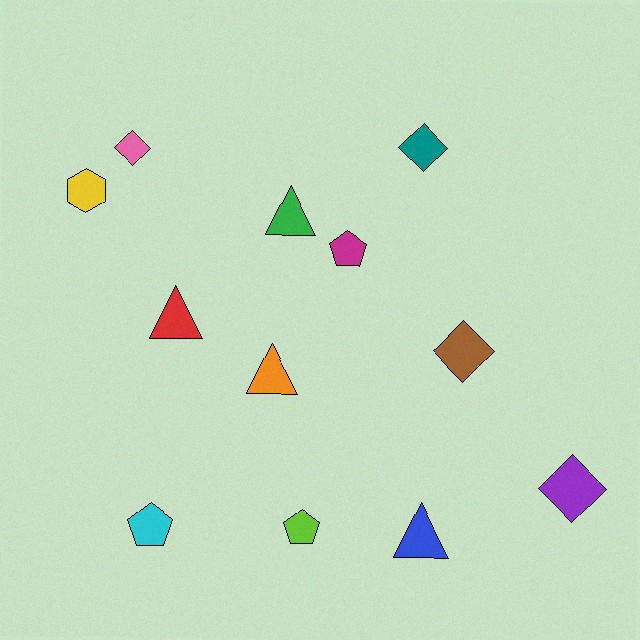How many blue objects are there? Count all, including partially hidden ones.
There is 1 blue object.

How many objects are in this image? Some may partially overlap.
There are 12 objects.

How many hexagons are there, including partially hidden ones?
There is 1 hexagon.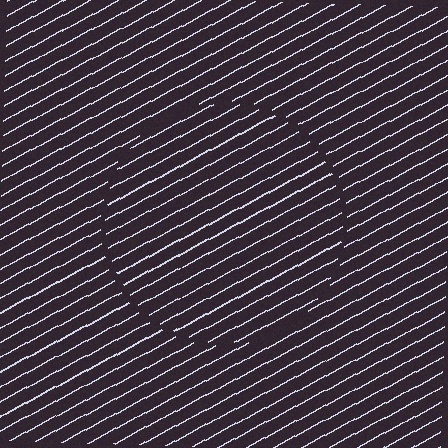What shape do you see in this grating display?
An illusory circle. The interior of the shape contains the same grating, shifted by half a period — the contour is defined by the phase discontinuity where line-ends from the inner and outer gratings abut.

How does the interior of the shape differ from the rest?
The interior of the shape contains the same grating, shifted by half a period — the contour is defined by the phase discontinuity where line-ends from the inner and outer gratings abut.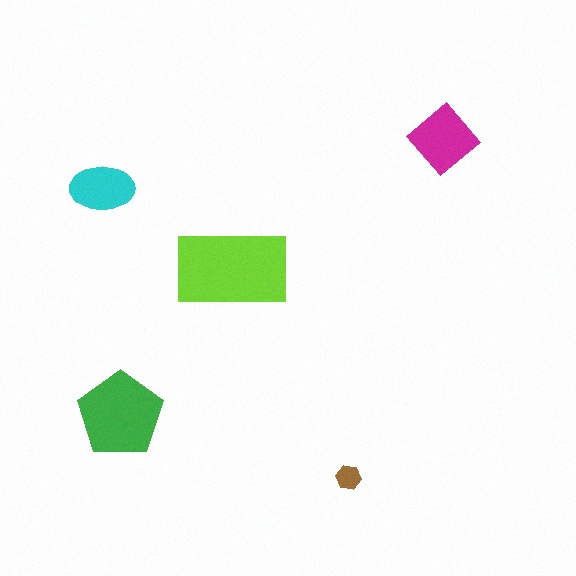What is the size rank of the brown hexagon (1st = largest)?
5th.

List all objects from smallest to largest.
The brown hexagon, the cyan ellipse, the magenta diamond, the green pentagon, the lime rectangle.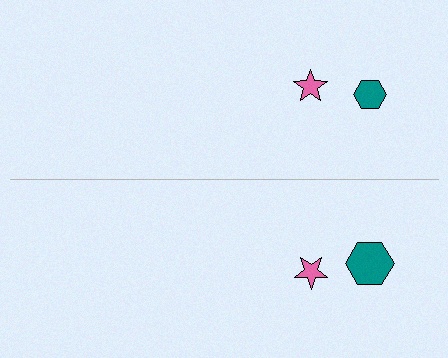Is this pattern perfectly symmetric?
No, the pattern is not perfectly symmetric. The teal hexagon on the bottom side has a different size than its mirror counterpart.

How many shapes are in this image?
There are 4 shapes in this image.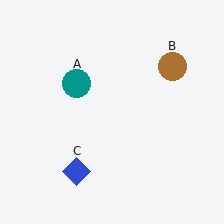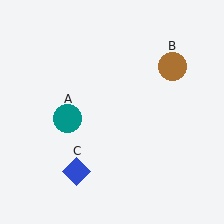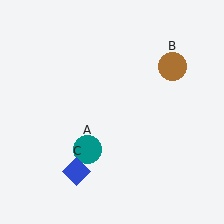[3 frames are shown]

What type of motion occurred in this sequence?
The teal circle (object A) rotated counterclockwise around the center of the scene.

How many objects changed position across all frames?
1 object changed position: teal circle (object A).